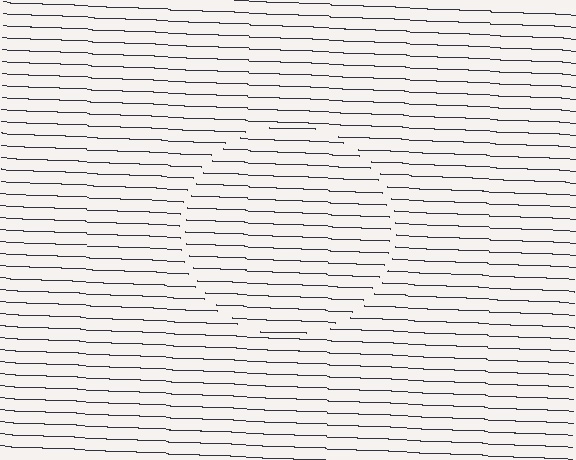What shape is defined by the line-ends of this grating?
An illusory circle. The interior of the shape contains the same grating, shifted by half a period — the contour is defined by the phase discontinuity where line-ends from the inner and outer gratings abut.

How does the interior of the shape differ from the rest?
The interior of the shape contains the same grating, shifted by half a period — the contour is defined by the phase discontinuity where line-ends from the inner and outer gratings abut.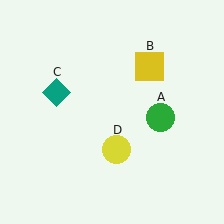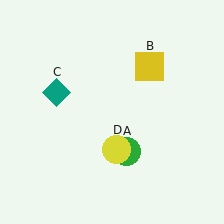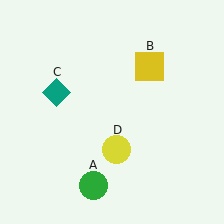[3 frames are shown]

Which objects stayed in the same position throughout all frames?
Yellow square (object B) and teal diamond (object C) and yellow circle (object D) remained stationary.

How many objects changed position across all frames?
1 object changed position: green circle (object A).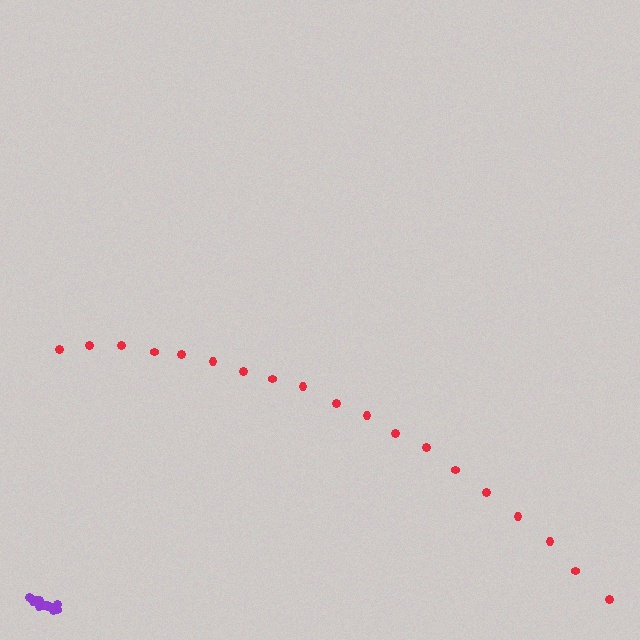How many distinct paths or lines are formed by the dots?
There are 2 distinct paths.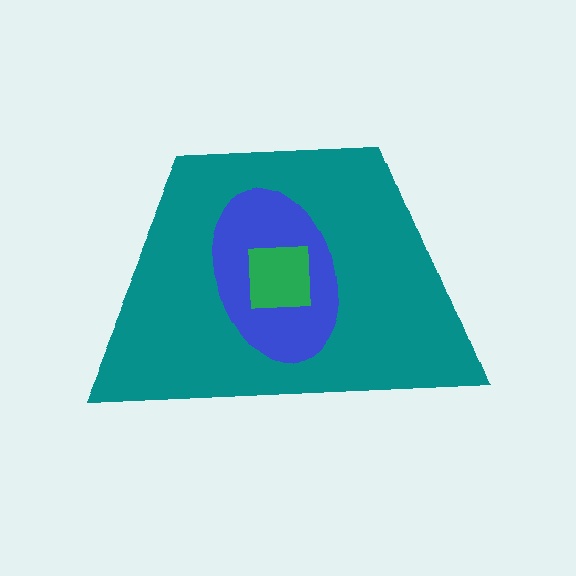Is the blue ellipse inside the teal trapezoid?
Yes.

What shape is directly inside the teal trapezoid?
The blue ellipse.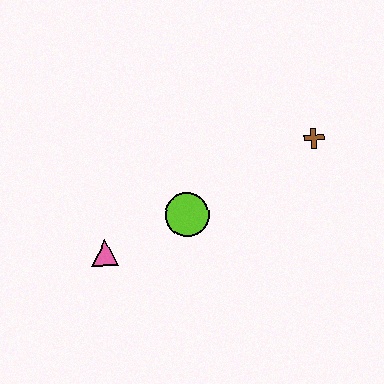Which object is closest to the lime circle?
The pink triangle is closest to the lime circle.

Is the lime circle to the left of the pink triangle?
No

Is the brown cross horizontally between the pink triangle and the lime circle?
No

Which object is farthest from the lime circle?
The brown cross is farthest from the lime circle.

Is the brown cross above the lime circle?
Yes